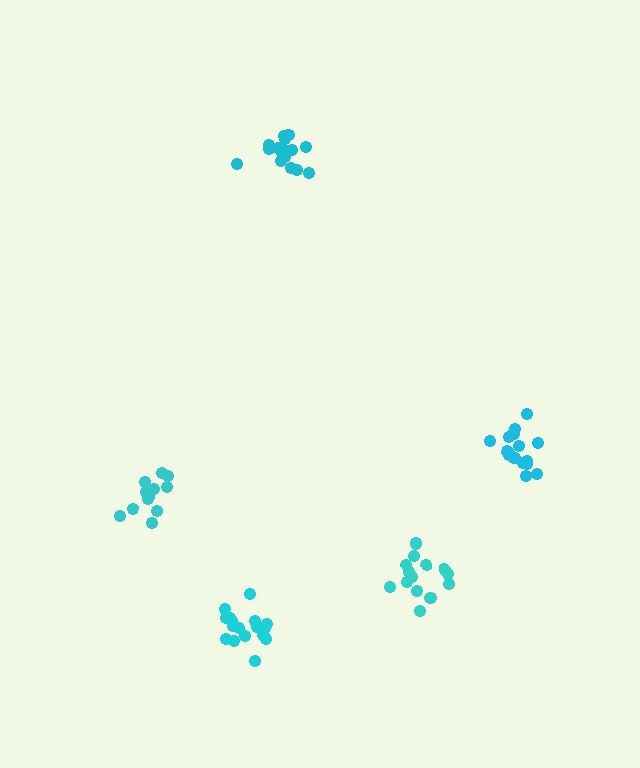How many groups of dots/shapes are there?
There are 5 groups.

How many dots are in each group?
Group 1: 17 dots, Group 2: 12 dots, Group 3: 15 dots, Group 4: 17 dots, Group 5: 17 dots (78 total).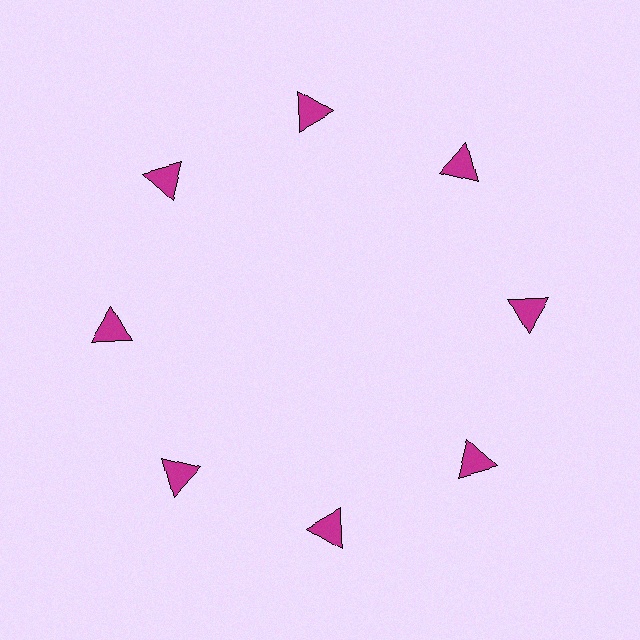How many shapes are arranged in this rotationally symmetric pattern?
There are 8 shapes, arranged in 8 groups of 1.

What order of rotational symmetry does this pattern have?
This pattern has 8-fold rotational symmetry.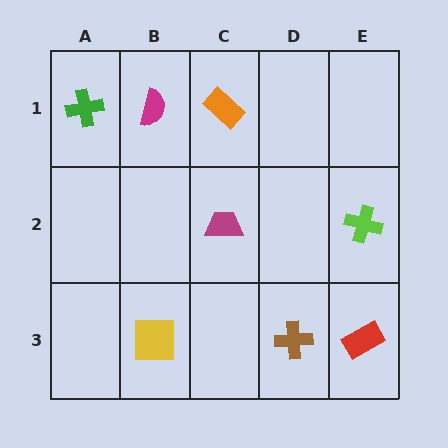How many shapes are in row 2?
2 shapes.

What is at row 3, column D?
A brown cross.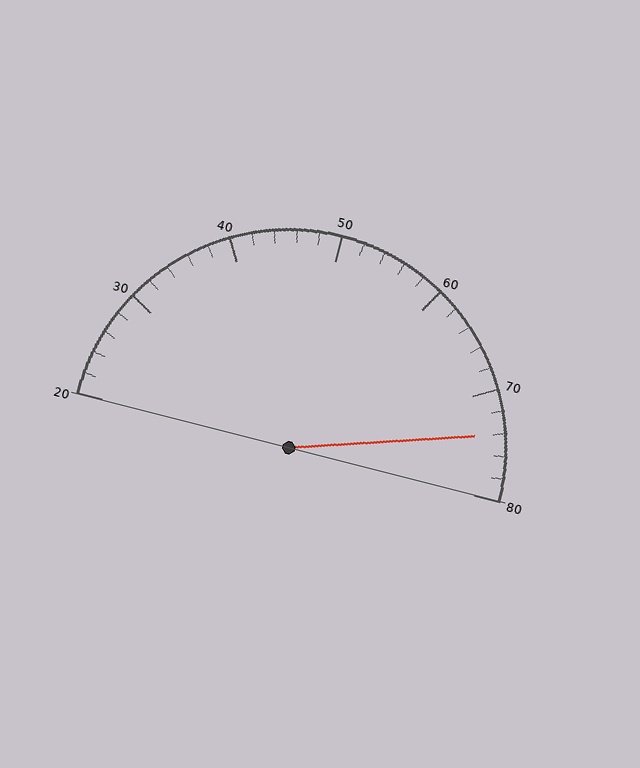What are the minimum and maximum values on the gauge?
The gauge ranges from 20 to 80.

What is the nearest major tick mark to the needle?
The nearest major tick mark is 70.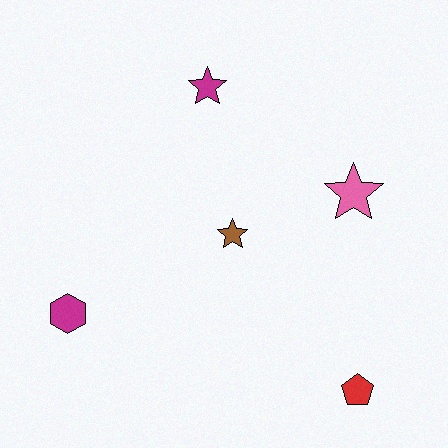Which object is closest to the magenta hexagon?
The brown star is closest to the magenta hexagon.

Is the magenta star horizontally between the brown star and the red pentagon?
No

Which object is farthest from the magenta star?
The red pentagon is farthest from the magenta star.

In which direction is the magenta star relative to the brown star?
The magenta star is above the brown star.